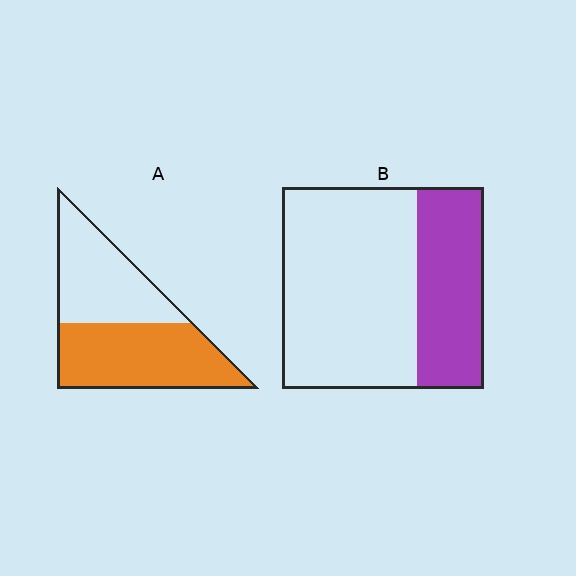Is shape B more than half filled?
No.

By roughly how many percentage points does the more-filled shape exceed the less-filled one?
By roughly 20 percentage points (A over B).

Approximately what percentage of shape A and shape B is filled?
A is approximately 55% and B is approximately 35%.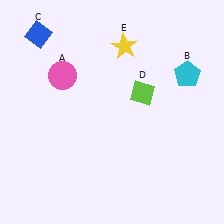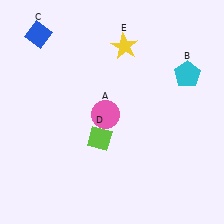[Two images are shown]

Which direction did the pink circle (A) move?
The pink circle (A) moved right.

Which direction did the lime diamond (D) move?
The lime diamond (D) moved down.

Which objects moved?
The objects that moved are: the pink circle (A), the lime diamond (D).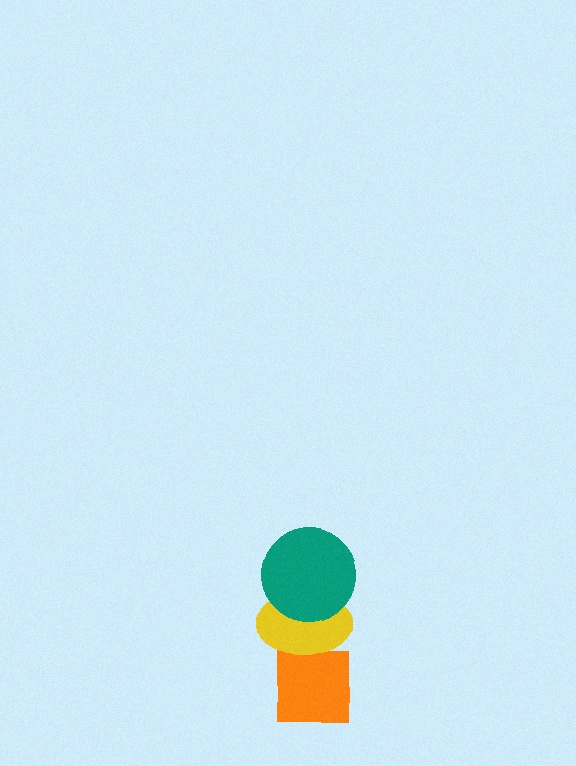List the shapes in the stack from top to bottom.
From top to bottom: the teal circle, the yellow ellipse, the orange square.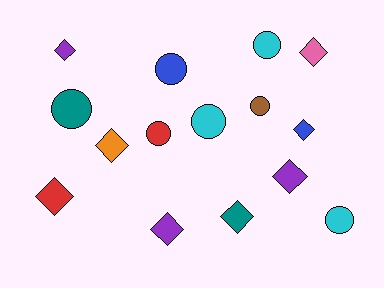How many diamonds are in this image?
There are 8 diamonds.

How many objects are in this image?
There are 15 objects.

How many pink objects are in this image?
There is 1 pink object.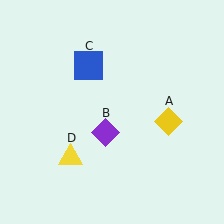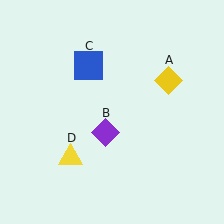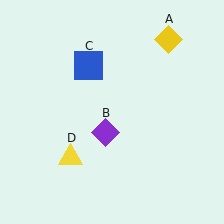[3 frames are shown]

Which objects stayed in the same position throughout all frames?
Purple diamond (object B) and blue square (object C) and yellow triangle (object D) remained stationary.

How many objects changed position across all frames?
1 object changed position: yellow diamond (object A).